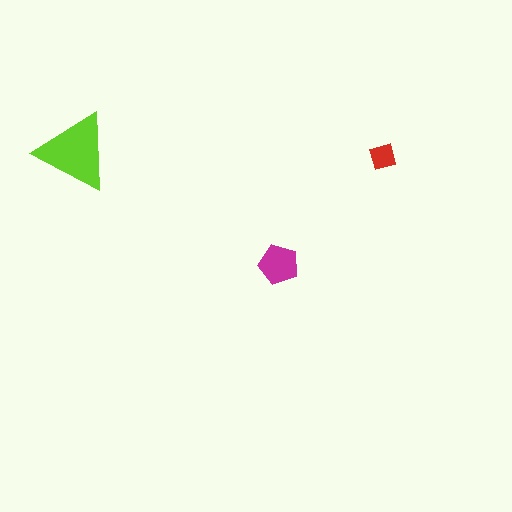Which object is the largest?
The lime triangle.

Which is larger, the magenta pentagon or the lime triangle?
The lime triangle.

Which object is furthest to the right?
The red diamond is rightmost.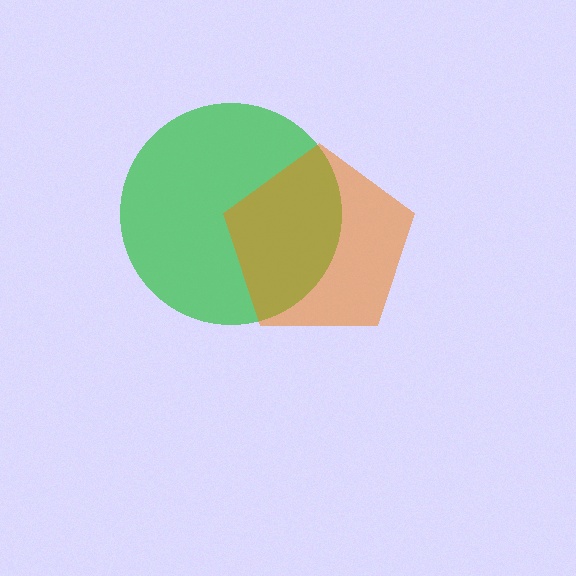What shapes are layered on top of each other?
The layered shapes are: a green circle, an orange pentagon.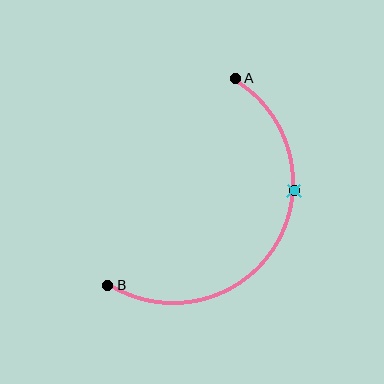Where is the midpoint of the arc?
The arc midpoint is the point on the curve farthest from the straight line joining A and B. It sits to the right of that line.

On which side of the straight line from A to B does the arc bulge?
The arc bulges to the right of the straight line connecting A and B.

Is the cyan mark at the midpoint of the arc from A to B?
No. The cyan mark lies on the arc but is closer to endpoint A. The arc midpoint would be at the point on the curve equidistant along the arc from both A and B.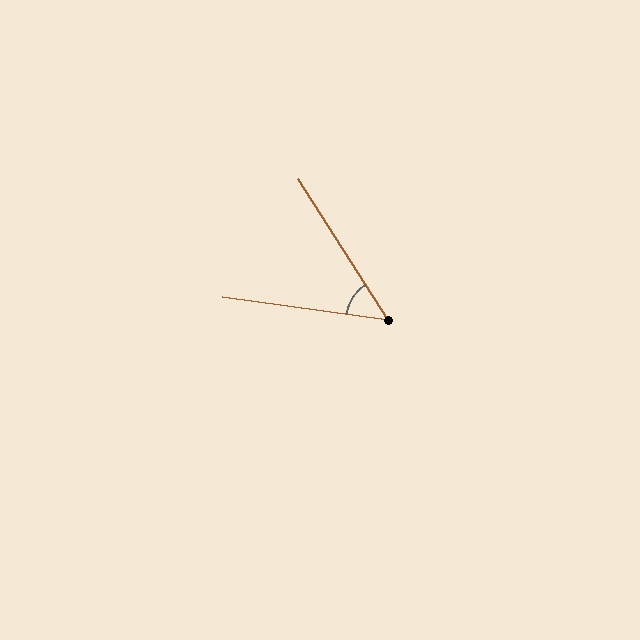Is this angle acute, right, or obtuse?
It is acute.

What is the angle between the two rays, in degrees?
Approximately 50 degrees.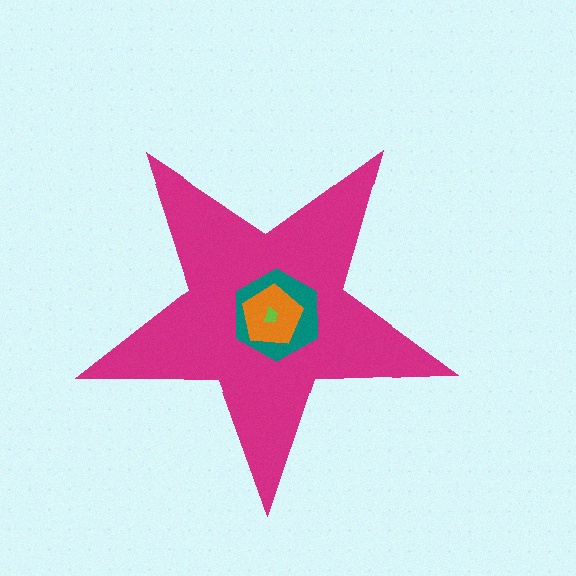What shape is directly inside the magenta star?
The teal hexagon.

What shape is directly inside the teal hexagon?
The orange pentagon.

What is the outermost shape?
The magenta star.